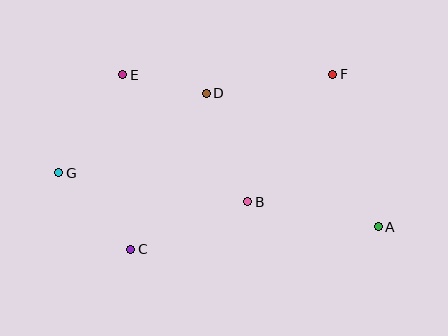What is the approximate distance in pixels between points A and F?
The distance between A and F is approximately 159 pixels.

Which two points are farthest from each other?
Points A and G are farthest from each other.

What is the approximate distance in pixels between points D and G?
The distance between D and G is approximately 168 pixels.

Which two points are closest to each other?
Points D and E are closest to each other.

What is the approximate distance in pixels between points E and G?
The distance between E and G is approximately 117 pixels.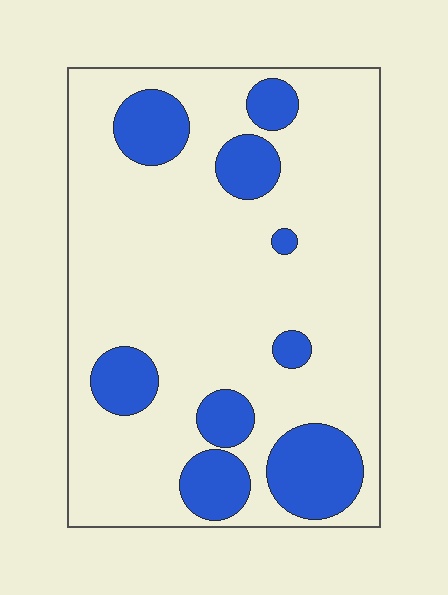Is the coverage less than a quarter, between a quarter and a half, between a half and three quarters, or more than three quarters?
Less than a quarter.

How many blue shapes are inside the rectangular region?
9.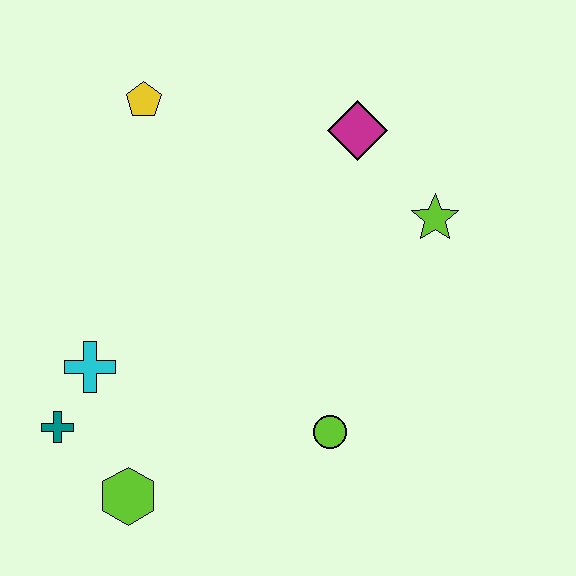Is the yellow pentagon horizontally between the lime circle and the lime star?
No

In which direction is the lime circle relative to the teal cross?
The lime circle is to the right of the teal cross.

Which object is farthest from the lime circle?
The yellow pentagon is farthest from the lime circle.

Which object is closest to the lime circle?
The lime hexagon is closest to the lime circle.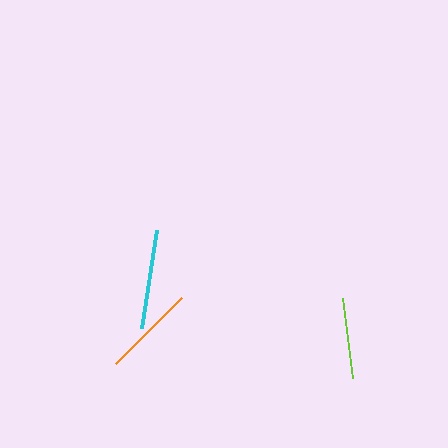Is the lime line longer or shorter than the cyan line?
The cyan line is longer than the lime line.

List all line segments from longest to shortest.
From longest to shortest: cyan, orange, lime.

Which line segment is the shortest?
The lime line is the shortest at approximately 81 pixels.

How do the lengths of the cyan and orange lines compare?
The cyan and orange lines are approximately the same length.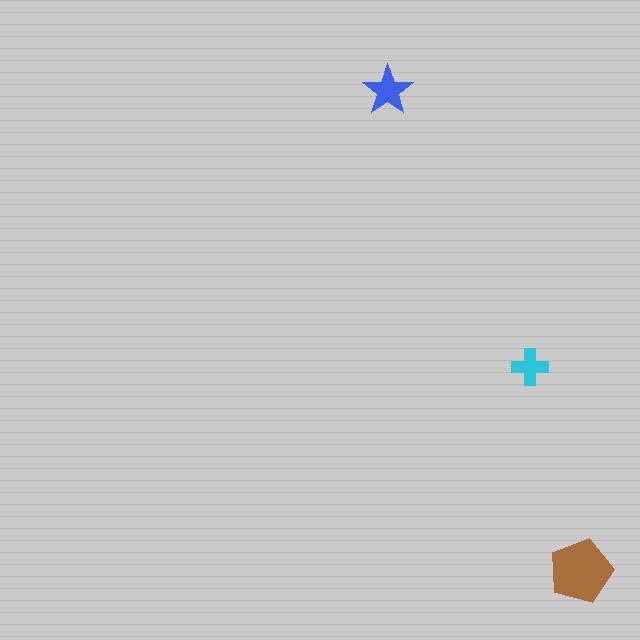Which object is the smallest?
The cyan cross.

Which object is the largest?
The brown pentagon.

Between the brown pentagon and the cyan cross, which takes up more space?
The brown pentagon.